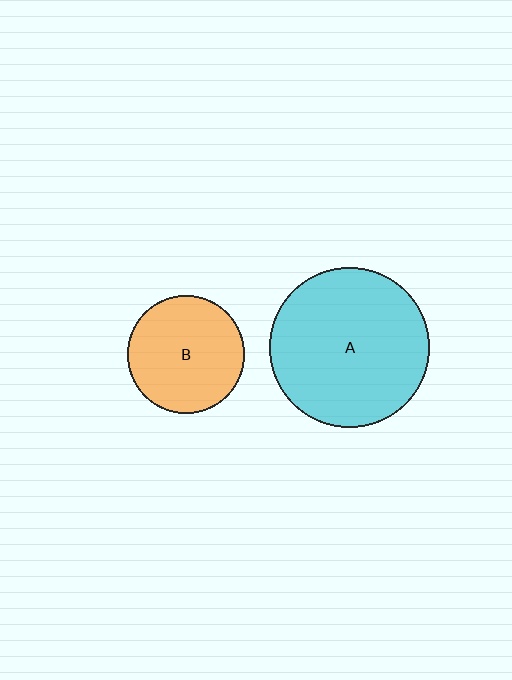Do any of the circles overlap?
No, none of the circles overlap.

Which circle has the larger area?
Circle A (cyan).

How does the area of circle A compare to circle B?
Approximately 1.8 times.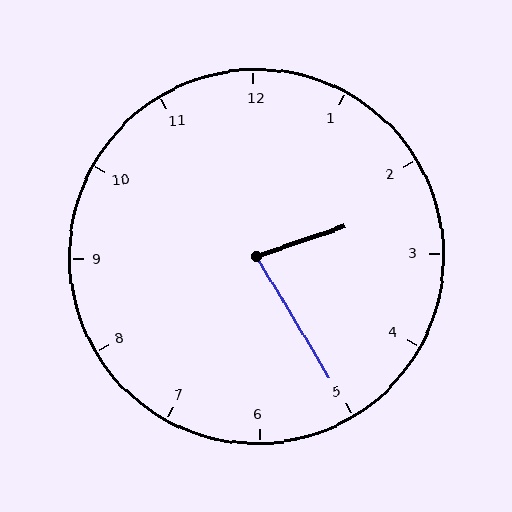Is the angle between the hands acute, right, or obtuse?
It is acute.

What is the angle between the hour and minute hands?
Approximately 78 degrees.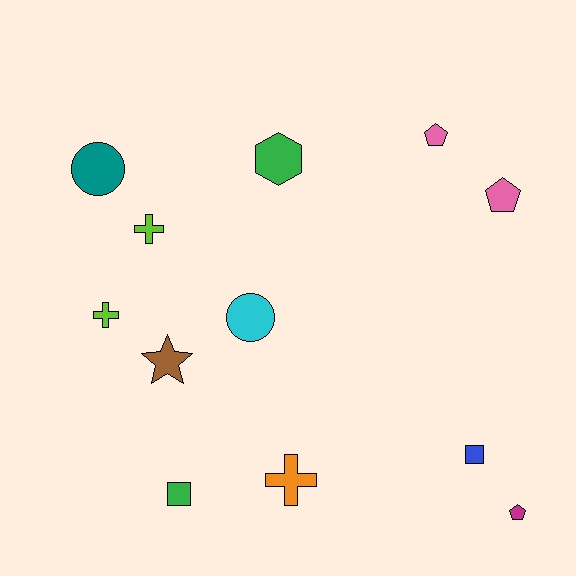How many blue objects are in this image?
There is 1 blue object.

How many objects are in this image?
There are 12 objects.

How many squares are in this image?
There are 2 squares.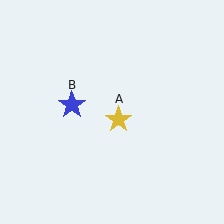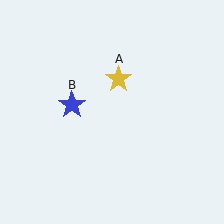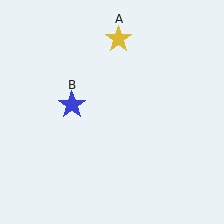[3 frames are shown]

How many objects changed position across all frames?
1 object changed position: yellow star (object A).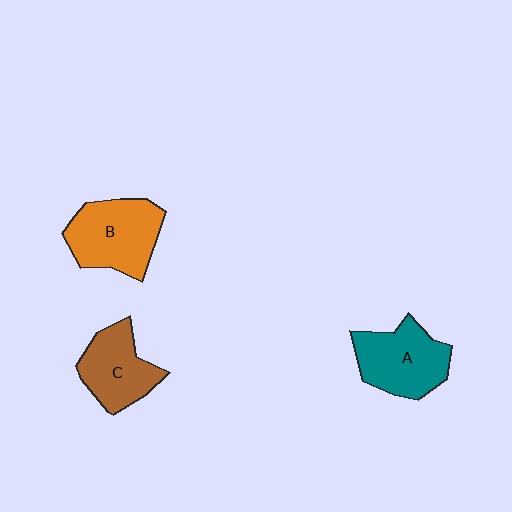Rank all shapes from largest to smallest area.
From largest to smallest: B (orange), A (teal), C (brown).